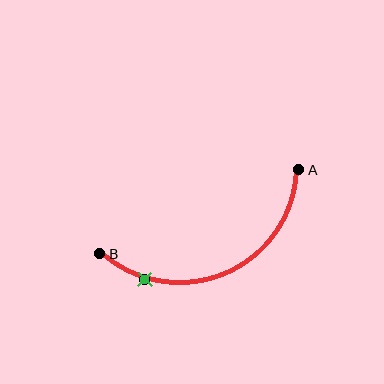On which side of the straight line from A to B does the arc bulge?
The arc bulges below the straight line connecting A and B.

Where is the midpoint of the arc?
The arc midpoint is the point on the curve farthest from the straight line joining A and B. It sits below that line.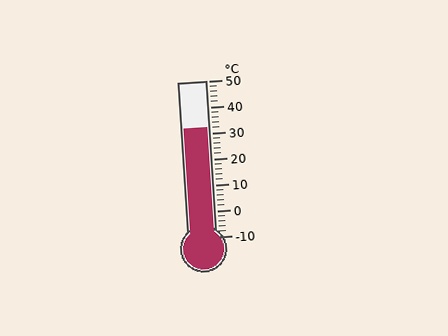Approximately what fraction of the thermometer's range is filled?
The thermometer is filled to approximately 70% of its range.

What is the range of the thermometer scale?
The thermometer scale ranges from -10°C to 50°C.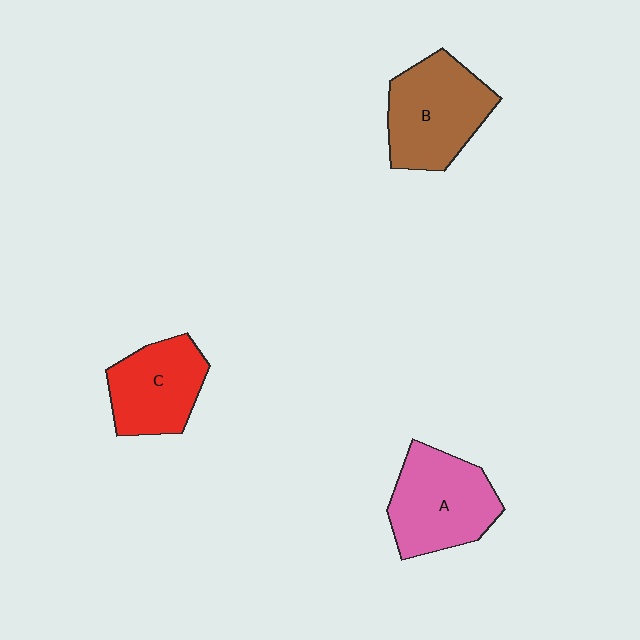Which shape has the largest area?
Shape B (brown).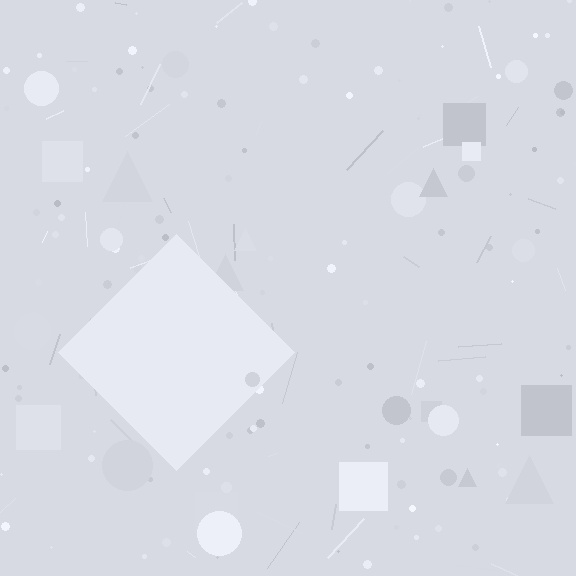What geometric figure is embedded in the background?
A diamond is embedded in the background.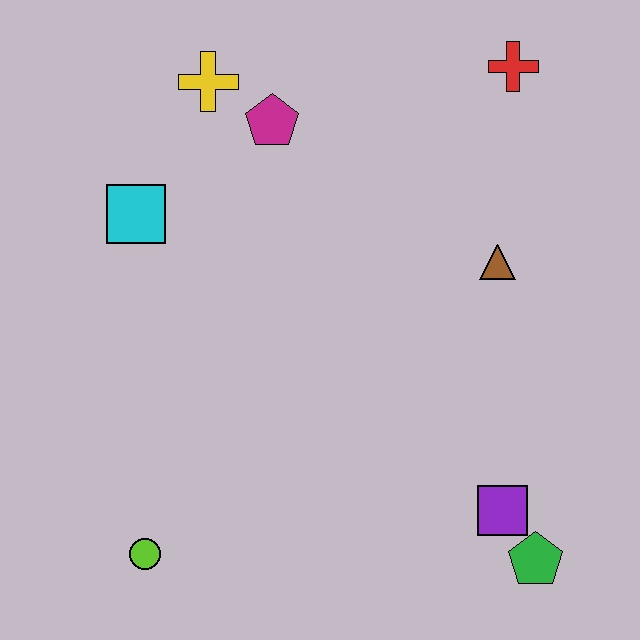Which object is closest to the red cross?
The brown triangle is closest to the red cross.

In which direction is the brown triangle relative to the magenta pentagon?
The brown triangle is to the right of the magenta pentagon.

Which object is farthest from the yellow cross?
The green pentagon is farthest from the yellow cross.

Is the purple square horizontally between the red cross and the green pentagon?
No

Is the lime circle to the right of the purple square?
No